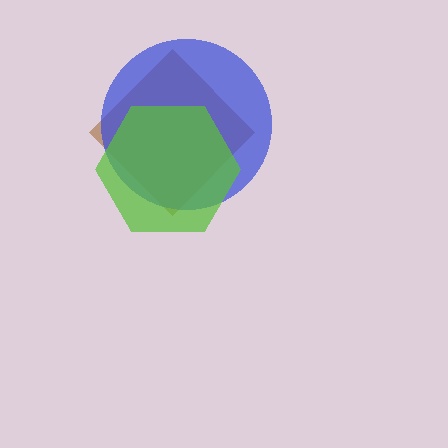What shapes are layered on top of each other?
The layered shapes are: a brown diamond, a blue circle, a lime hexagon.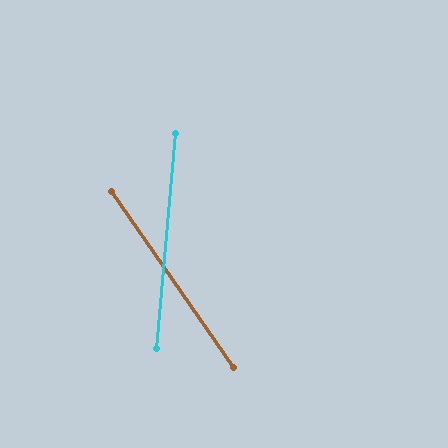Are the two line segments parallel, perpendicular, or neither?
Neither parallel nor perpendicular — they differ by about 40°.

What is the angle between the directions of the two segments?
Approximately 40 degrees.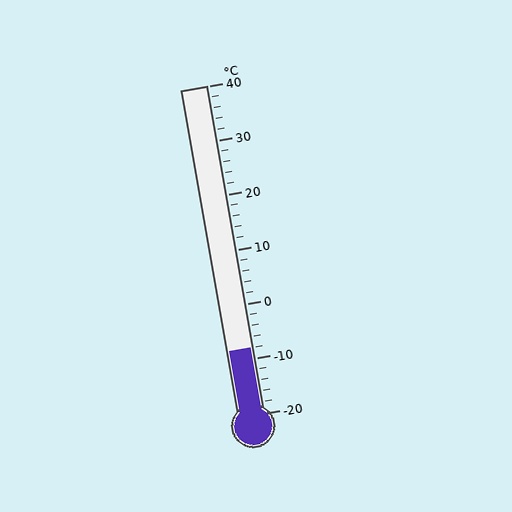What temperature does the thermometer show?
The thermometer shows approximately -8°C.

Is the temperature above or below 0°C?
The temperature is below 0°C.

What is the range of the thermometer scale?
The thermometer scale ranges from -20°C to 40°C.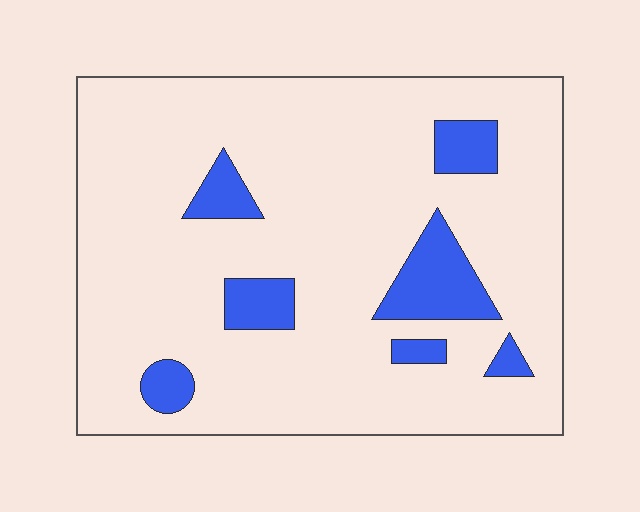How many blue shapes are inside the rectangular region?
7.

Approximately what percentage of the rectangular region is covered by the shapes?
Approximately 15%.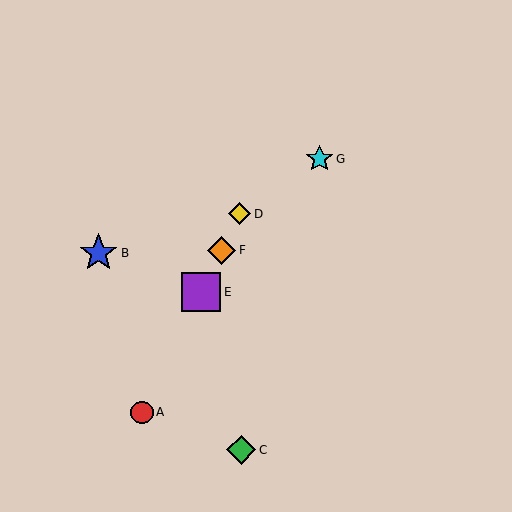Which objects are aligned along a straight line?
Objects A, D, E, F are aligned along a straight line.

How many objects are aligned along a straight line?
4 objects (A, D, E, F) are aligned along a straight line.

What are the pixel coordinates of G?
Object G is at (319, 159).